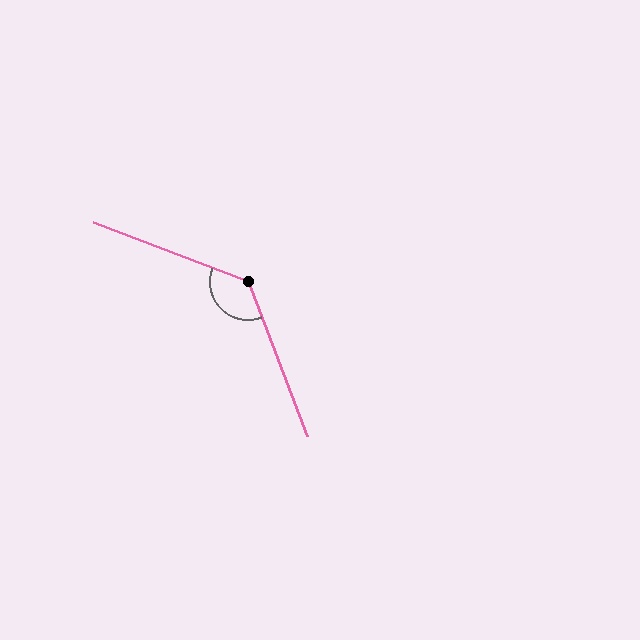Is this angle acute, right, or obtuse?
It is obtuse.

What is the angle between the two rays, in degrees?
Approximately 132 degrees.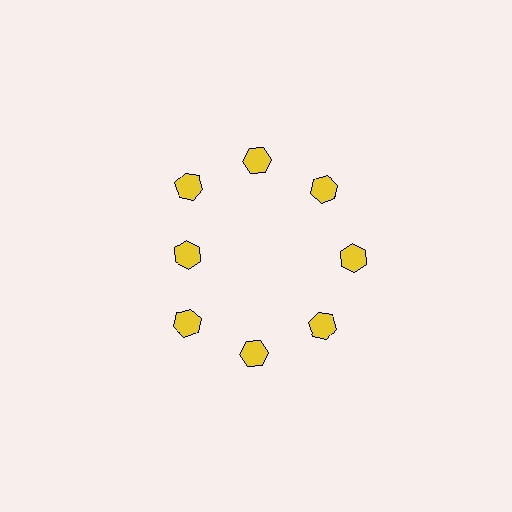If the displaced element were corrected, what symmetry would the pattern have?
It would have 8-fold rotational symmetry — the pattern would map onto itself every 45 degrees.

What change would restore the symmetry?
The symmetry would be restored by moving it outward, back onto the ring so that all 8 hexagons sit at equal angles and equal distance from the center.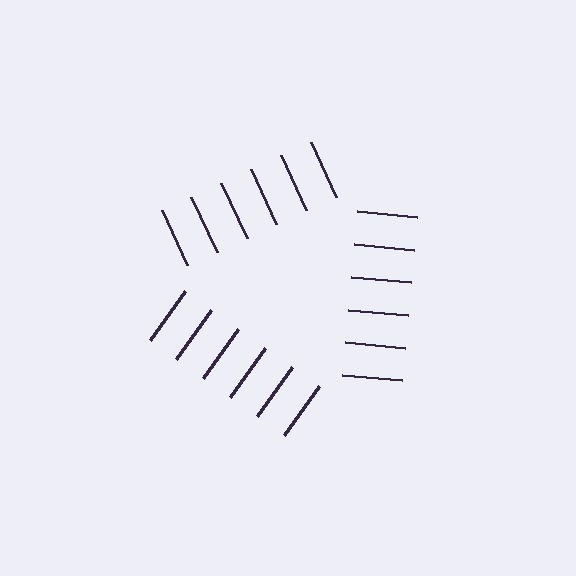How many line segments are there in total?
18 — 6 along each of the 3 edges.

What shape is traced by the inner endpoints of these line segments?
An illusory triangle — the line segments terminate on its edges but no continuous stroke is drawn.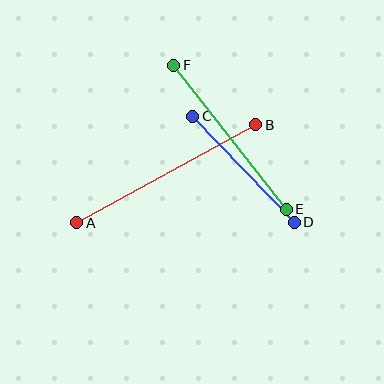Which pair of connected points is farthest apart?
Points A and B are farthest apart.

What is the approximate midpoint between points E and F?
The midpoint is at approximately (230, 137) pixels.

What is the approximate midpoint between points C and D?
The midpoint is at approximately (243, 169) pixels.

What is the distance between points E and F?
The distance is approximately 183 pixels.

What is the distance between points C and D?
The distance is approximately 147 pixels.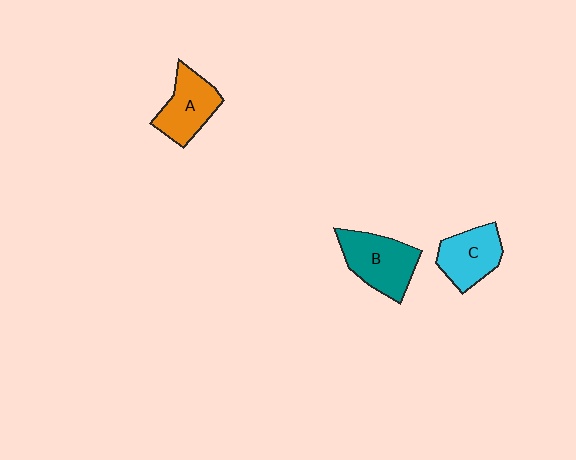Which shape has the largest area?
Shape B (teal).